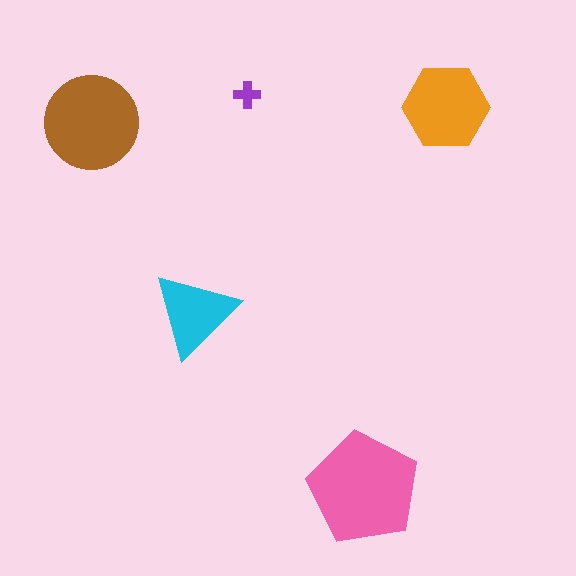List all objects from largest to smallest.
The pink pentagon, the brown circle, the orange hexagon, the cyan triangle, the purple cross.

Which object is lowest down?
The pink pentagon is bottommost.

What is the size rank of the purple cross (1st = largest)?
5th.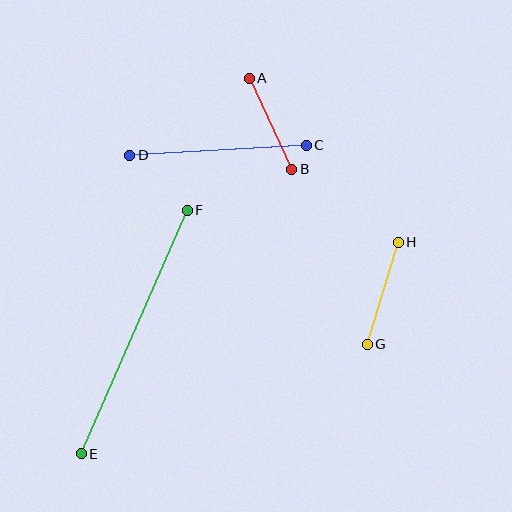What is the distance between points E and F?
The distance is approximately 265 pixels.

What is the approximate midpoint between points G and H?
The midpoint is at approximately (383, 293) pixels.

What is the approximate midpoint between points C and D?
The midpoint is at approximately (218, 150) pixels.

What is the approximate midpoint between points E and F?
The midpoint is at approximately (134, 332) pixels.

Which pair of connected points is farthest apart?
Points E and F are farthest apart.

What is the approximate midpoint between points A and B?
The midpoint is at approximately (271, 124) pixels.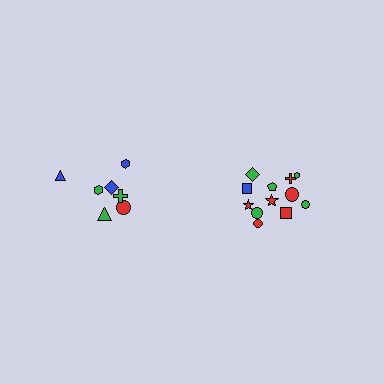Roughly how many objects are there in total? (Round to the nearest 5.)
Roughly 20 objects in total.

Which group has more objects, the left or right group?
The right group.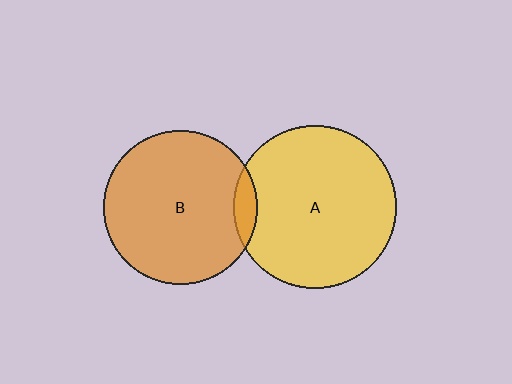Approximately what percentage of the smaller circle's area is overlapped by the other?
Approximately 5%.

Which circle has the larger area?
Circle A (yellow).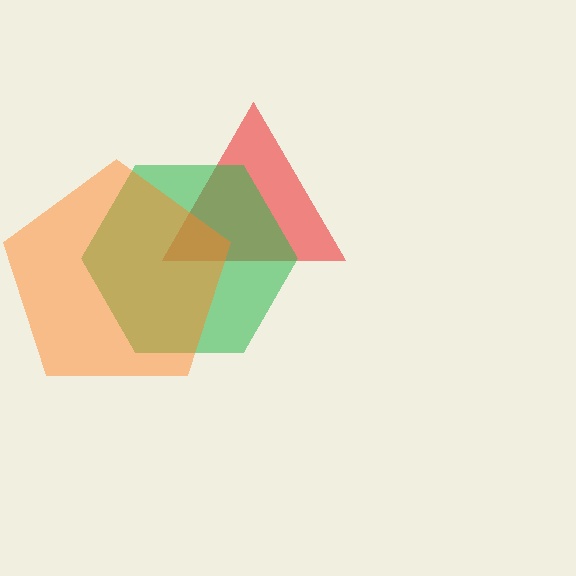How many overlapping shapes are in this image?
There are 3 overlapping shapes in the image.